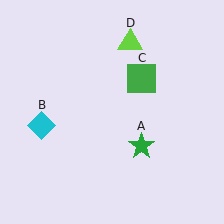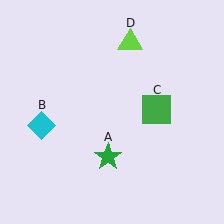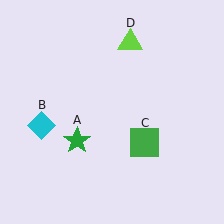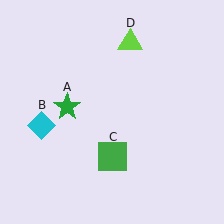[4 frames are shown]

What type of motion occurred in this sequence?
The green star (object A), green square (object C) rotated clockwise around the center of the scene.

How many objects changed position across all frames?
2 objects changed position: green star (object A), green square (object C).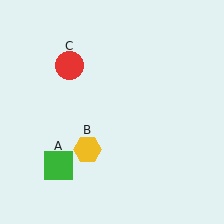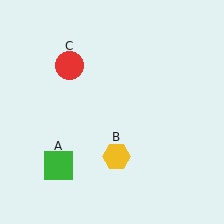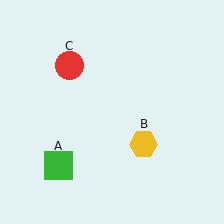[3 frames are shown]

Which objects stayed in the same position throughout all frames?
Green square (object A) and red circle (object C) remained stationary.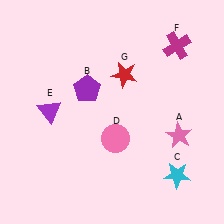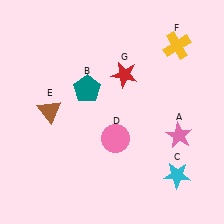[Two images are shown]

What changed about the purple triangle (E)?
In Image 1, E is purple. In Image 2, it changed to brown.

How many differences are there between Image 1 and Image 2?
There are 3 differences between the two images.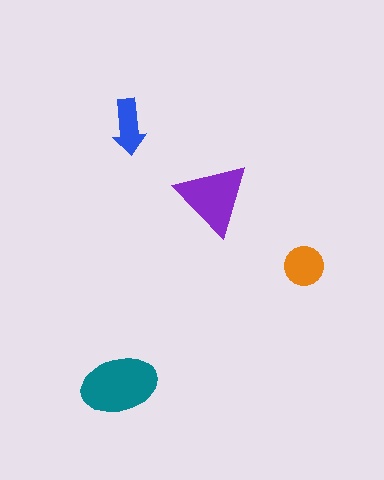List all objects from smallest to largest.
The blue arrow, the orange circle, the purple triangle, the teal ellipse.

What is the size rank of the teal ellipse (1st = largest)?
1st.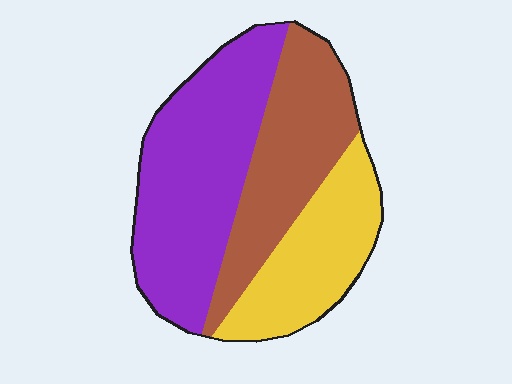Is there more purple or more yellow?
Purple.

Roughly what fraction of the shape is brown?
Brown covers 31% of the shape.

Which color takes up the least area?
Yellow, at roughly 25%.